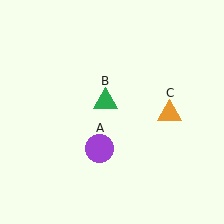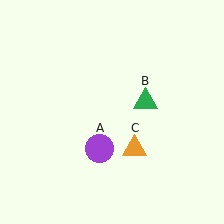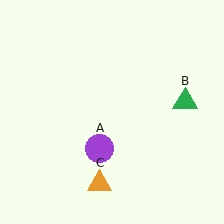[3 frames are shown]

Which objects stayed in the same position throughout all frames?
Purple circle (object A) remained stationary.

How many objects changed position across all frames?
2 objects changed position: green triangle (object B), orange triangle (object C).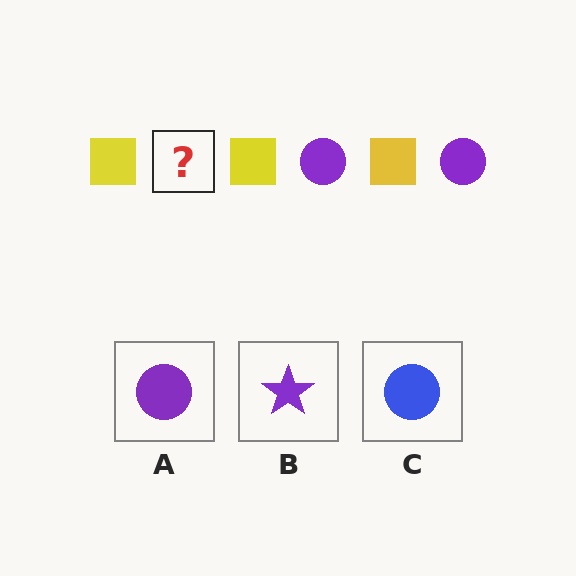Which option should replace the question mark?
Option A.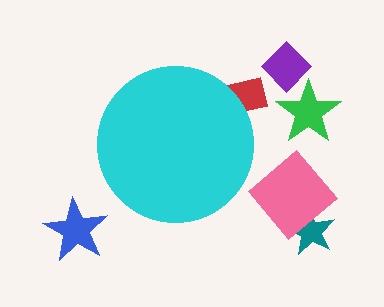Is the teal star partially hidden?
No, the teal star is fully visible.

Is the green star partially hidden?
No, the green star is fully visible.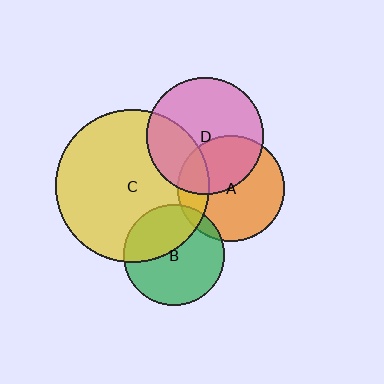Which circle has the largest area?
Circle C (yellow).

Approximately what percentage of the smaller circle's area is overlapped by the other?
Approximately 40%.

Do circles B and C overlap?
Yes.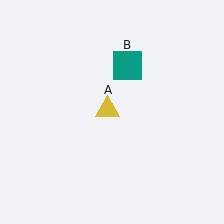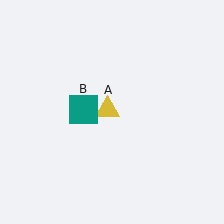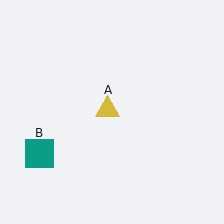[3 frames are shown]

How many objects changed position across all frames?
1 object changed position: teal square (object B).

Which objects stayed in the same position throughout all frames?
Yellow triangle (object A) remained stationary.